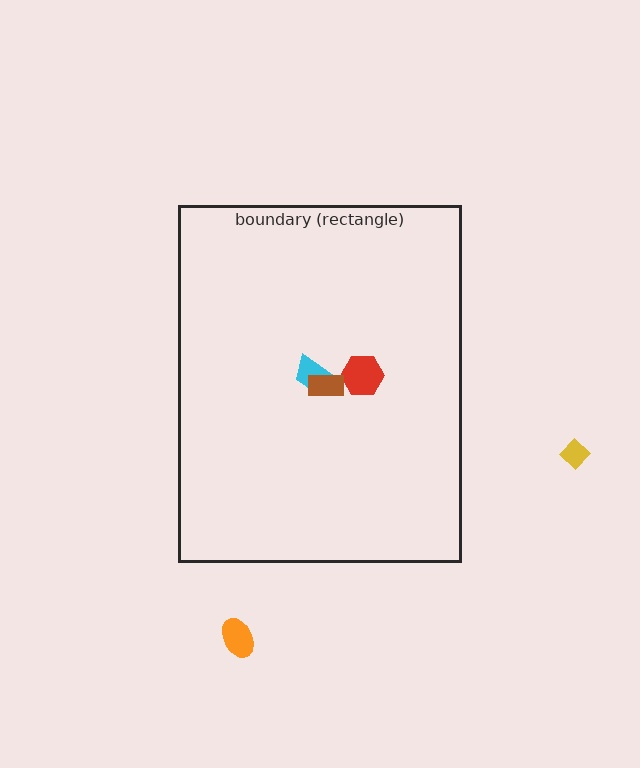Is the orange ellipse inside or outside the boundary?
Outside.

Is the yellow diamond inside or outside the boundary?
Outside.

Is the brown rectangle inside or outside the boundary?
Inside.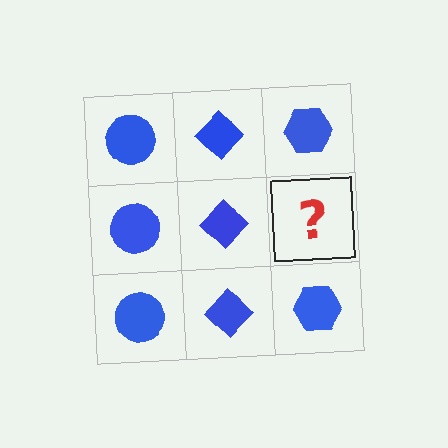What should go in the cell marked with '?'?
The missing cell should contain a blue hexagon.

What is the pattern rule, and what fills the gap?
The rule is that each column has a consistent shape. The gap should be filled with a blue hexagon.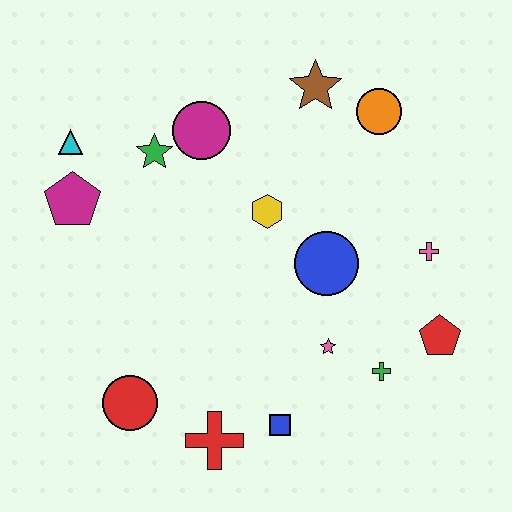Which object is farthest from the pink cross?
The cyan triangle is farthest from the pink cross.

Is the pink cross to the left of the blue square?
No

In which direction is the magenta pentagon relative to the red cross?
The magenta pentagon is above the red cross.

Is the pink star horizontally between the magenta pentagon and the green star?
No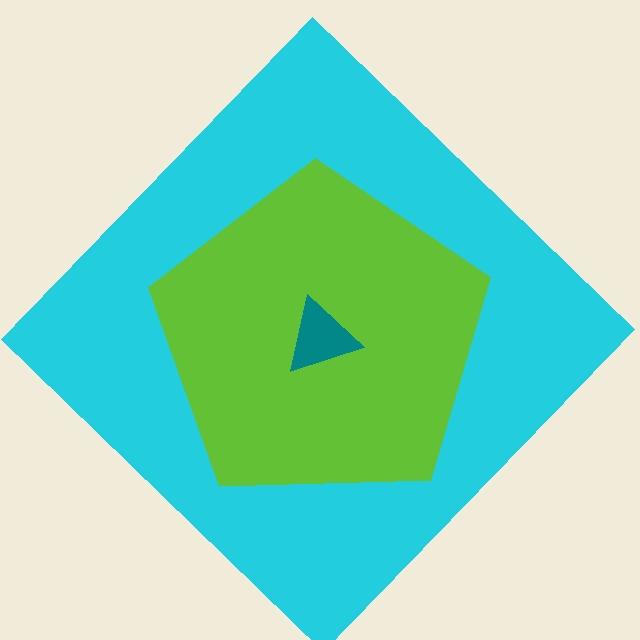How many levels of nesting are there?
3.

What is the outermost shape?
The cyan diamond.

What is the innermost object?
The teal triangle.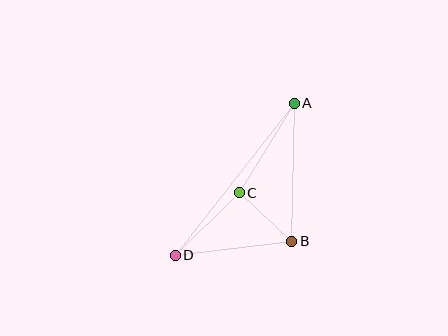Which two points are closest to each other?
Points B and C are closest to each other.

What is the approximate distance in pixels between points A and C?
The distance between A and C is approximately 105 pixels.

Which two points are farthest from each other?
Points A and D are farthest from each other.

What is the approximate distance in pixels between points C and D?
The distance between C and D is approximately 89 pixels.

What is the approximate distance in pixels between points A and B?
The distance between A and B is approximately 138 pixels.